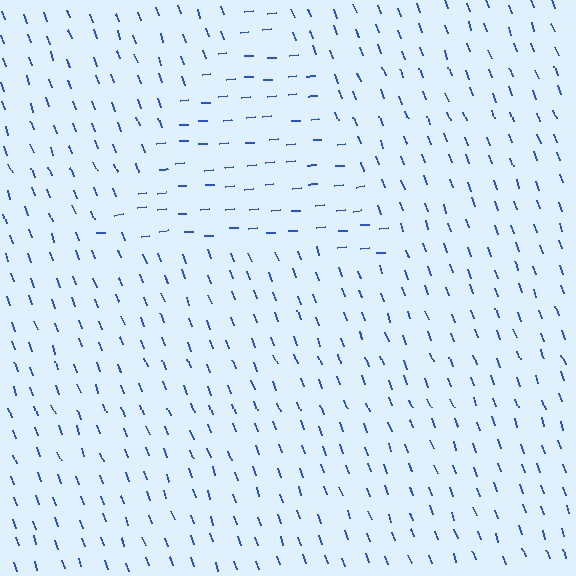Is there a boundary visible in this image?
Yes, there is a texture boundary formed by a change in line orientation.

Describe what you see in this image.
The image is filled with small blue line segments. A triangle region in the image has lines oriented differently from the surrounding lines, creating a visible texture boundary.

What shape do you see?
I see a triangle.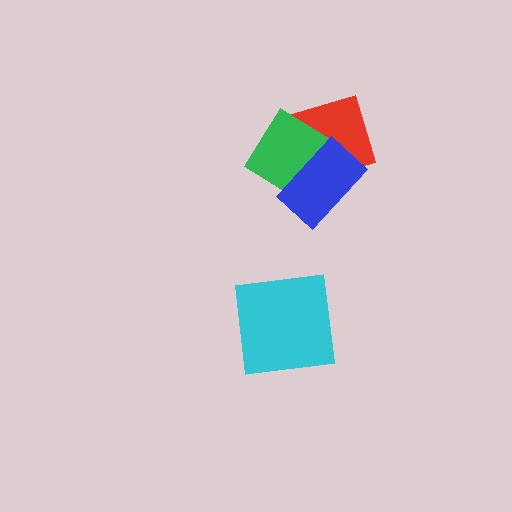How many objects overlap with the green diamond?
2 objects overlap with the green diamond.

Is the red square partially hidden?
Yes, it is partially covered by another shape.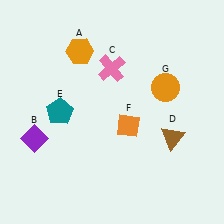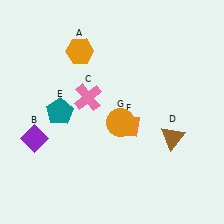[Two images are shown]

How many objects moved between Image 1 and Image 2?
2 objects moved between the two images.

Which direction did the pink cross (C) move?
The pink cross (C) moved down.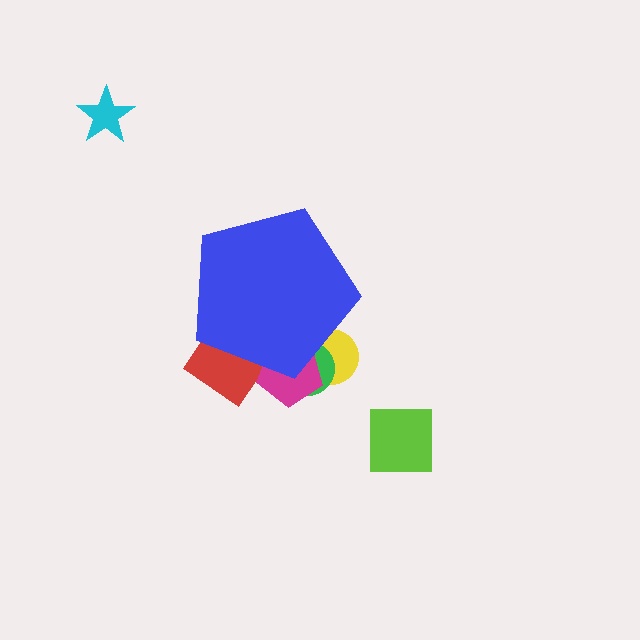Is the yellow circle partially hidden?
Yes, the yellow circle is partially hidden behind the blue pentagon.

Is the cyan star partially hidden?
No, the cyan star is fully visible.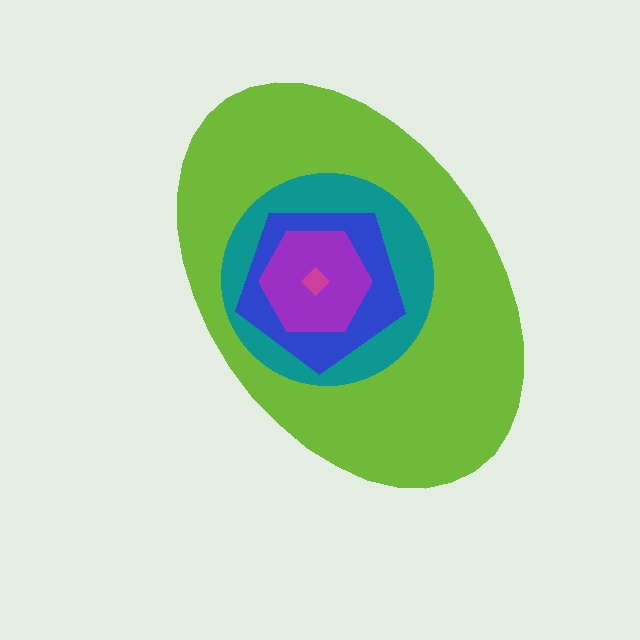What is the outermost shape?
The lime ellipse.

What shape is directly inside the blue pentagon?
The purple hexagon.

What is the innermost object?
The magenta diamond.